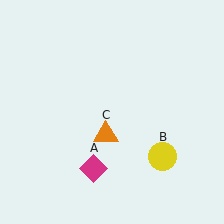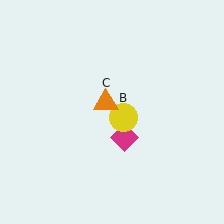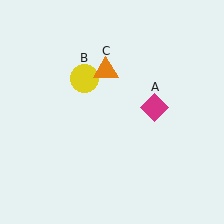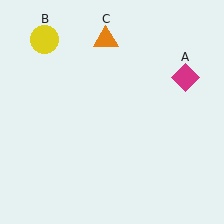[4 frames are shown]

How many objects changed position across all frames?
3 objects changed position: magenta diamond (object A), yellow circle (object B), orange triangle (object C).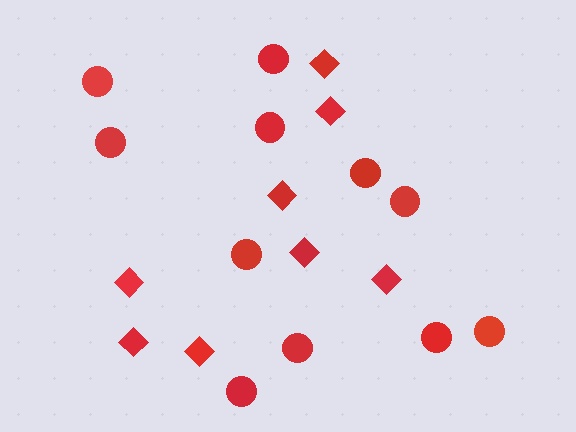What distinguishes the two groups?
There are 2 groups: one group of circles (11) and one group of diamonds (8).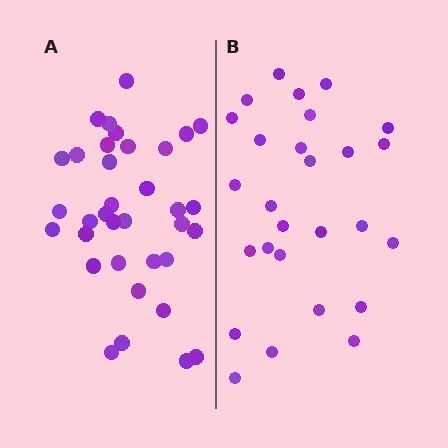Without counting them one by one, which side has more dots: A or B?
Region A (the left region) has more dots.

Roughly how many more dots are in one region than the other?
Region A has roughly 8 or so more dots than region B.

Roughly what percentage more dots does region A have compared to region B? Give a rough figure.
About 30% more.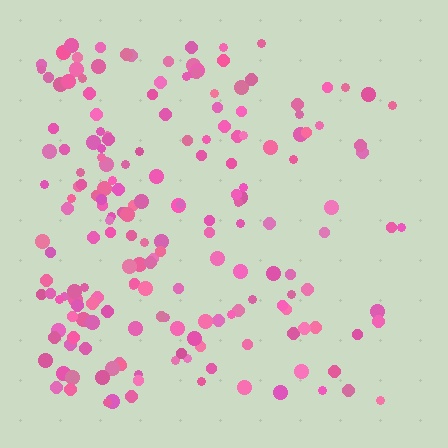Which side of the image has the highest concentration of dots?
The left.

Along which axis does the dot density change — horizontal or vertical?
Horizontal.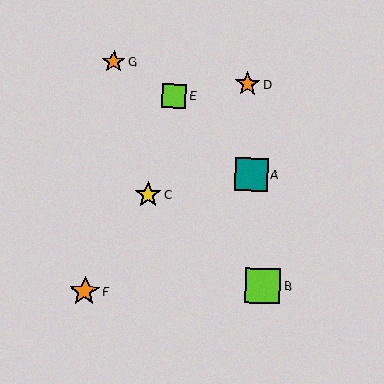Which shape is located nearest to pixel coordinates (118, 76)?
The orange star (labeled G) at (114, 62) is nearest to that location.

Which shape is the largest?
The lime square (labeled B) is the largest.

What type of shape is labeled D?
Shape D is an orange star.